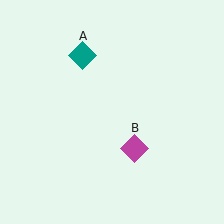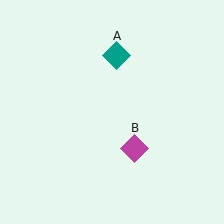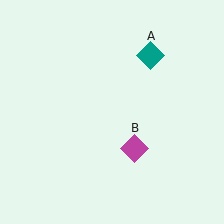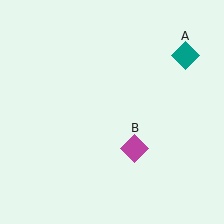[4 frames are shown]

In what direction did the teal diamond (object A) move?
The teal diamond (object A) moved right.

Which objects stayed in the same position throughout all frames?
Magenta diamond (object B) remained stationary.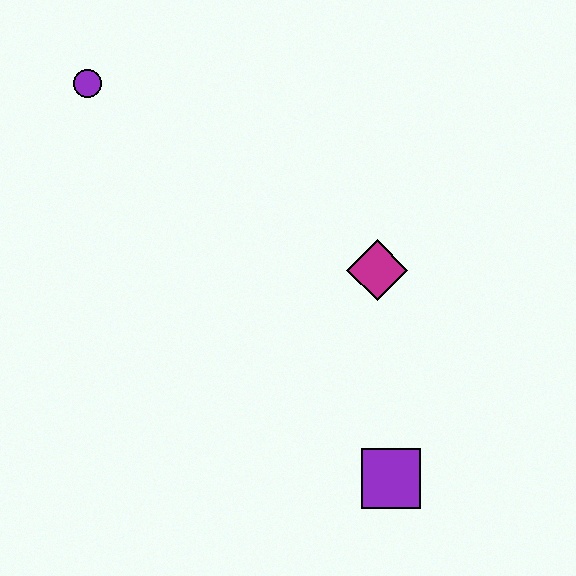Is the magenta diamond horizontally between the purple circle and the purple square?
Yes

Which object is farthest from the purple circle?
The purple square is farthest from the purple circle.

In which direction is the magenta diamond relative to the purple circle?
The magenta diamond is to the right of the purple circle.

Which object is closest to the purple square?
The magenta diamond is closest to the purple square.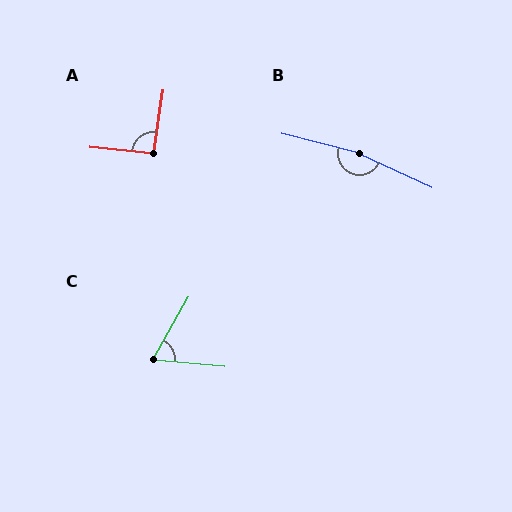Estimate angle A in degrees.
Approximately 93 degrees.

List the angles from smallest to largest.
C (65°), A (93°), B (169°).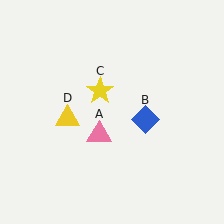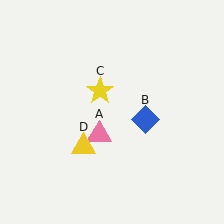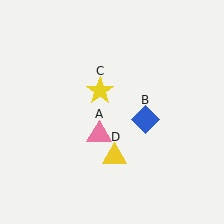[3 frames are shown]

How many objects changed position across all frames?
1 object changed position: yellow triangle (object D).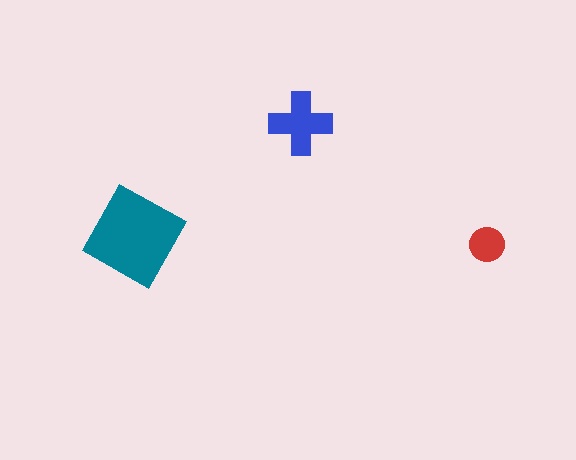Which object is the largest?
The teal diamond.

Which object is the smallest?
The red circle.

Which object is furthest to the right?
The red circle is rightmost.